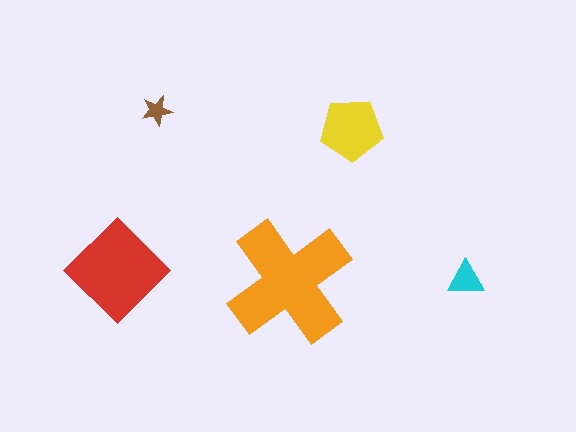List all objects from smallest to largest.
The brown star, the cyan triangle, the yellow pentagon, the red diamond, the orange cross.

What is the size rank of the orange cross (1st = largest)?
1st.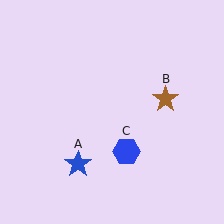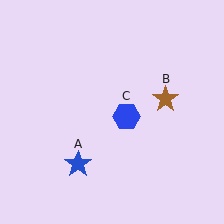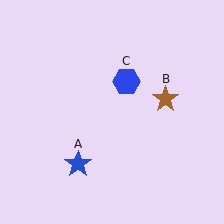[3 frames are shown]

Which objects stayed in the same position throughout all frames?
Blue star (object A) and brown star (object B) remained stationary.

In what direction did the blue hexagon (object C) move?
The blue hexagon (object C) moved up.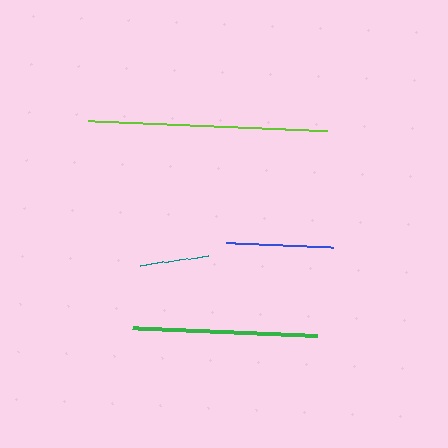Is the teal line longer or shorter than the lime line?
The lime line is longer than the teal line.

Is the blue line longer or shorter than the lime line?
The lime line is longer than the blue line.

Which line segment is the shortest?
The teal line is the shortest at approximately 68 pixels.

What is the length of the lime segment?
The lime segment is approximately 239 pixels long.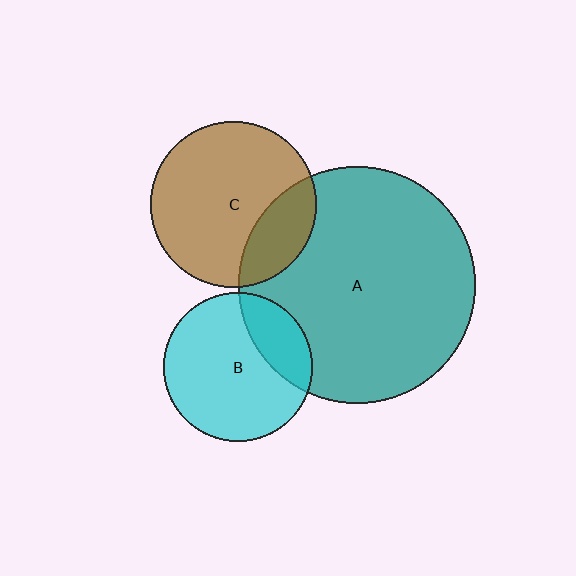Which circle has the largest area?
Circle A (teal).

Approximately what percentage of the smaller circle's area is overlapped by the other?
Approximately 25%.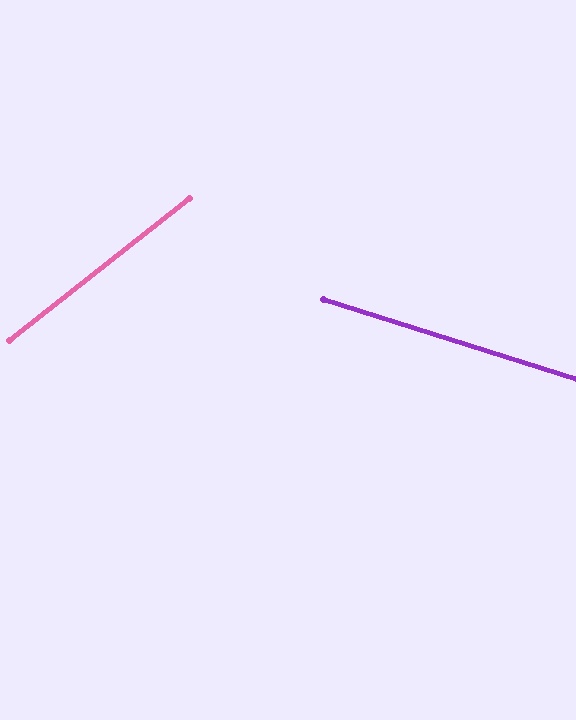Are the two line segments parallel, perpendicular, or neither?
Neither parallel nor perpendicular — they differ by about 56°.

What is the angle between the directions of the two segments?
Approximately 56 degrees.